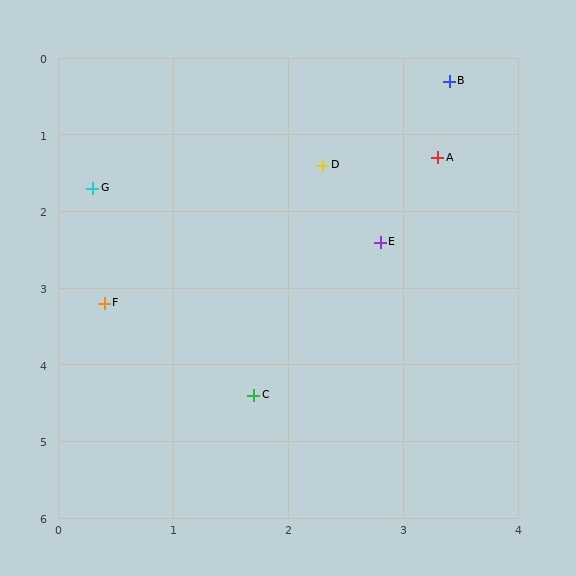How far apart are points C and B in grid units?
Points C and B are about 4.4 grid units apart.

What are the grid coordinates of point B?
Point B is at approximately (3.4, 0.3).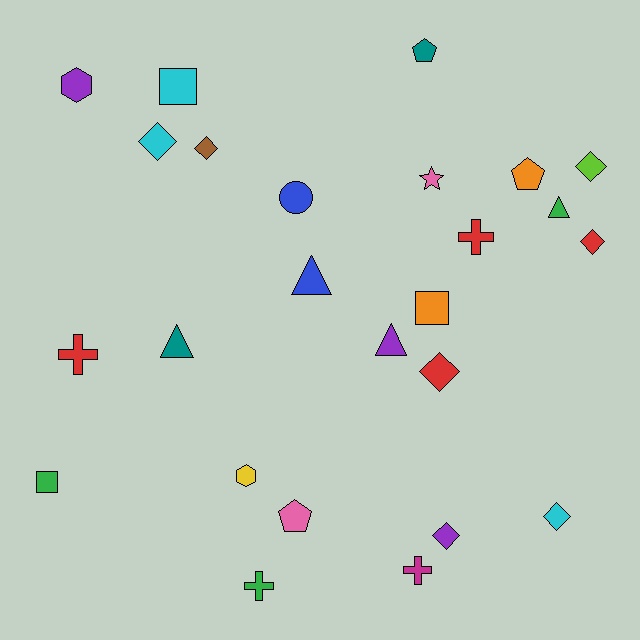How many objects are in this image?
There are 25 objects.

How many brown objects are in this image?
There is 1 brown object.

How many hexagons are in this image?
There are 2 hexagons.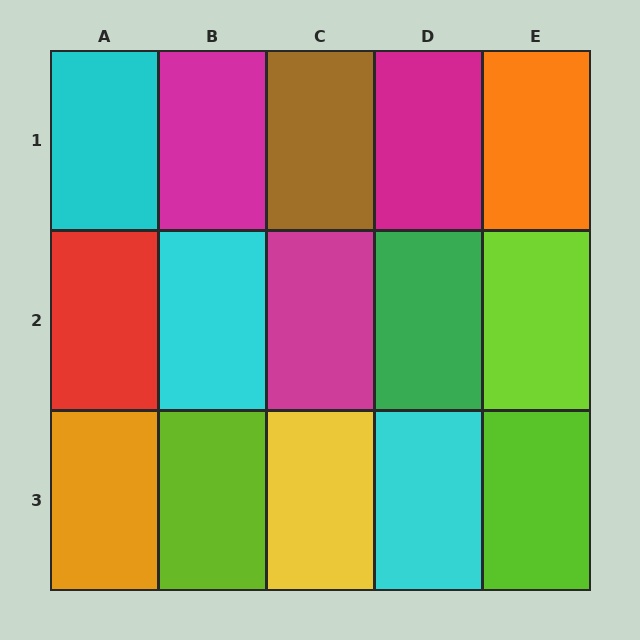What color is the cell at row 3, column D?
Cyan.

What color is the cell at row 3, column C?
Yellow.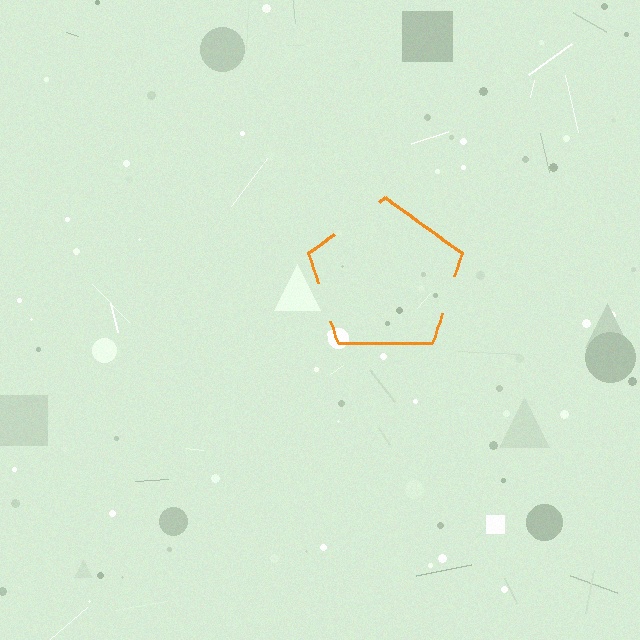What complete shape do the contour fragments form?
The contour fragments form a pentagon.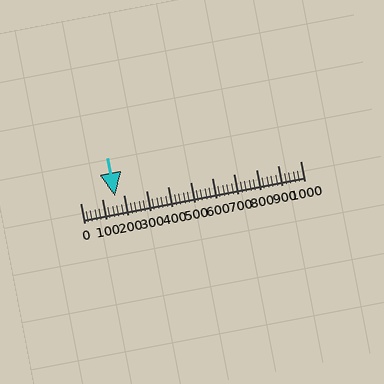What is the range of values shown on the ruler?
The ruler shows values from 0 to 1000.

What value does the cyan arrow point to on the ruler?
The cyan arrow points to approximately 157.